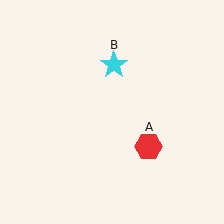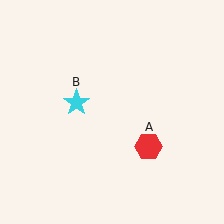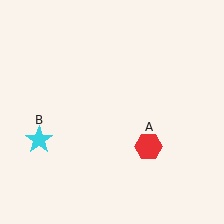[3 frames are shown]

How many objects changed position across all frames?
1 object changed position: cyan star (object B).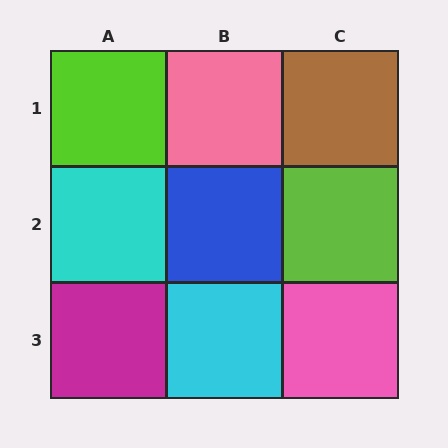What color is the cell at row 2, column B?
Blue.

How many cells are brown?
1 cell is brown.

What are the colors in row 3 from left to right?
Magenta, cyan, pink.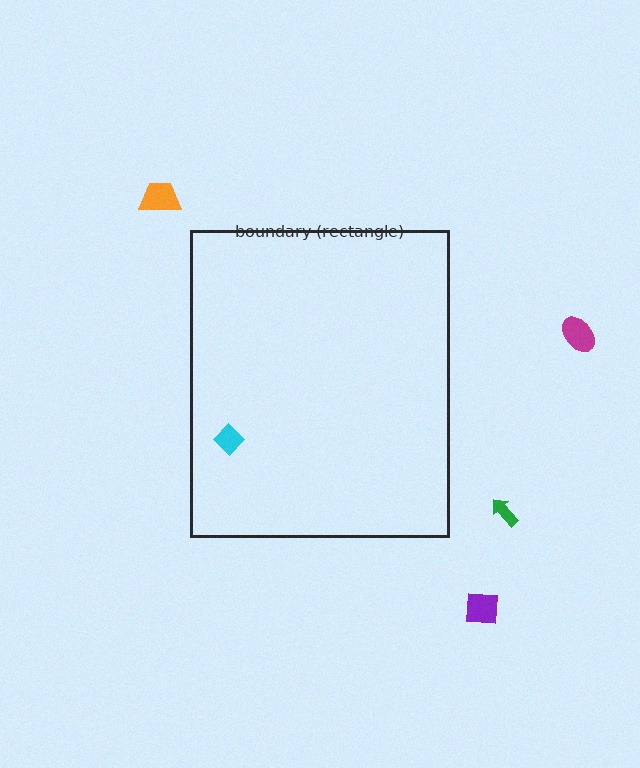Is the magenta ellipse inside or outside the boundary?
Outside.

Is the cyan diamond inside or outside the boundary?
Inside.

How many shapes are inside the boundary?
1 inside, 4 outside.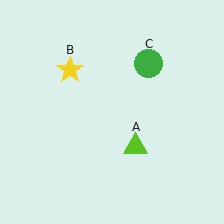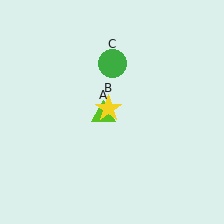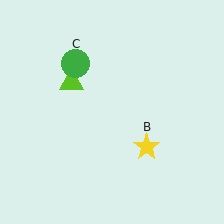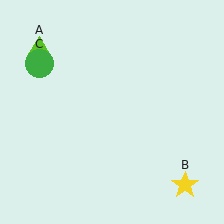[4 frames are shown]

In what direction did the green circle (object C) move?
The green circle (object C) moved left.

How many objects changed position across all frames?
3 objects changed position: lime triangle (object A), yellow star (object B), green circle (object C).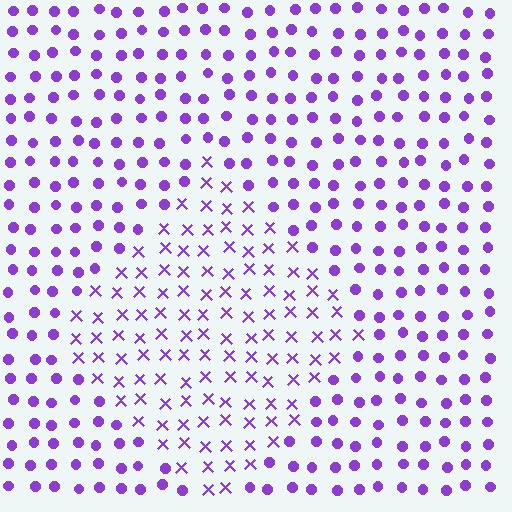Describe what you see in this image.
The image is filled with small purple elements arranged in a uniform grid. A diamond-shaped region contains X marks, while the surrounding area contains circles. The boundary is defined purely by the change in element shape.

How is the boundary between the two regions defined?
The boundary is defined by a change in element shape: X marks inside vs. circles outside. All elements share the same color and spacing.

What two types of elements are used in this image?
The image uses X marks inside the diamond region and circles outside it.